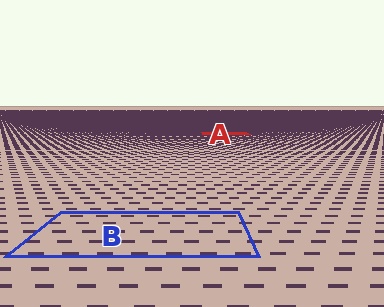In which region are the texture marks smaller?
The texture marks are smaller in region A, because it is farther away.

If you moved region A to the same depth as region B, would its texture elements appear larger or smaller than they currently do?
They would appear larger. At a closer depth, the same texture elements are projected at a bigger on-screen size.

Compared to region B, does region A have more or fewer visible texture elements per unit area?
Region A has more texture elements per unit area — they are packed more densely because it is farther away.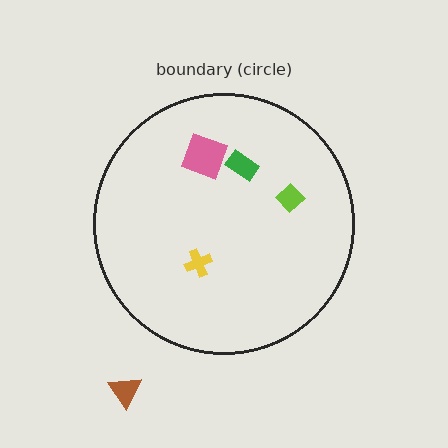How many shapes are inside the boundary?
4 inside, 1 outside.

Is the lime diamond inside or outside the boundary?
Inside.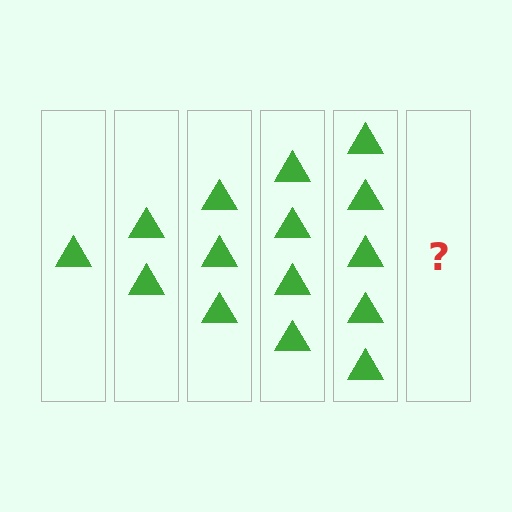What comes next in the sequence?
The next element should be 6 triangles.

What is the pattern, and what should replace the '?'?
The pattern is that each step adds one more triangle. The '?' should be 6 triangles.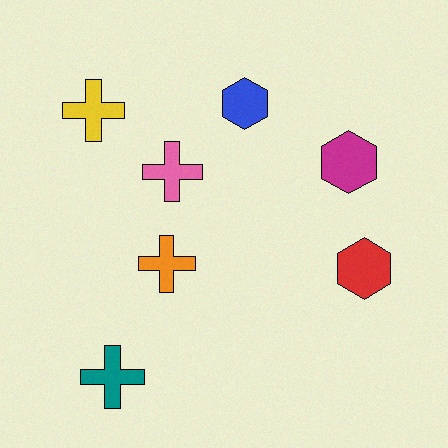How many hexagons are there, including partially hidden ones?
There are 3 hexagons.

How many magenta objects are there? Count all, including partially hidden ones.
There is 1 magenta object.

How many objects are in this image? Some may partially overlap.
There are 7 objects.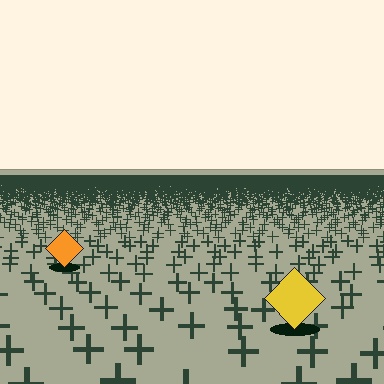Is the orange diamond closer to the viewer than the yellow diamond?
No. The yellow diamond is closer — you can tell from the texture gradient: the ground texture is coarser near it.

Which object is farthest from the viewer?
The orange diamond is farthest from the viewer. It appears smaller and the ground texture around it is denser.